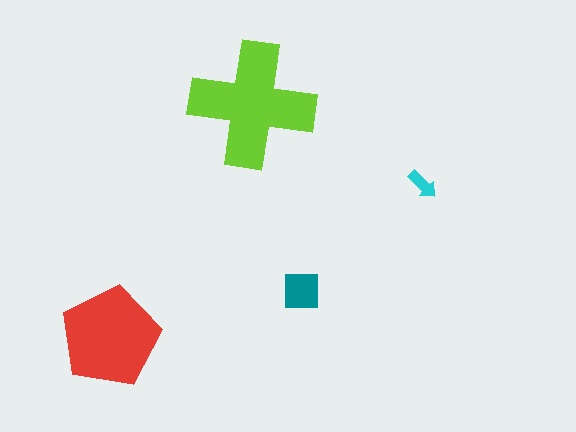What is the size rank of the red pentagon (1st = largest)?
2nd.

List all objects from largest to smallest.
The lime cross, the red pentagon, the teal square, the cyan arrow.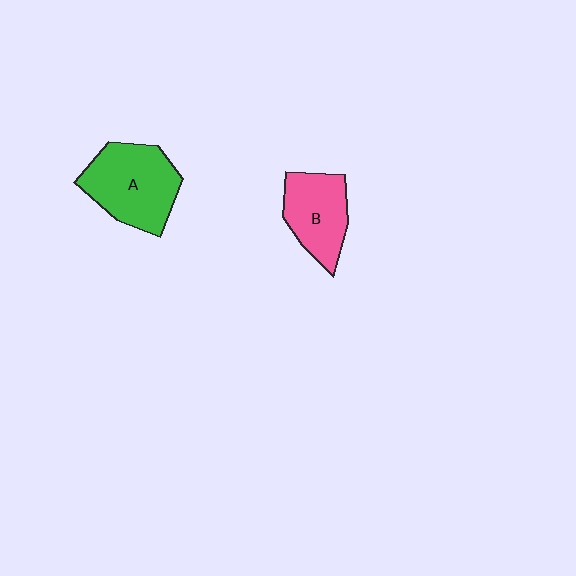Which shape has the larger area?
Shape A (green).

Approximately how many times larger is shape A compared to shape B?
Approximately 1.4 times.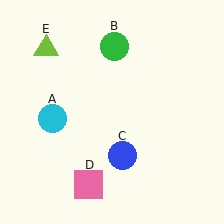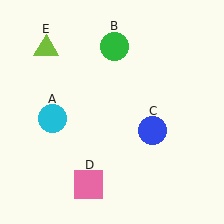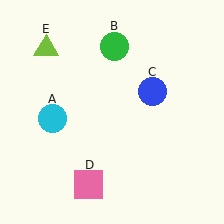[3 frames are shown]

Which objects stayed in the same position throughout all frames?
Cyan circle (object A) and green circle (object B) and pink square (object D) and lime triangle (object E) remained stationary.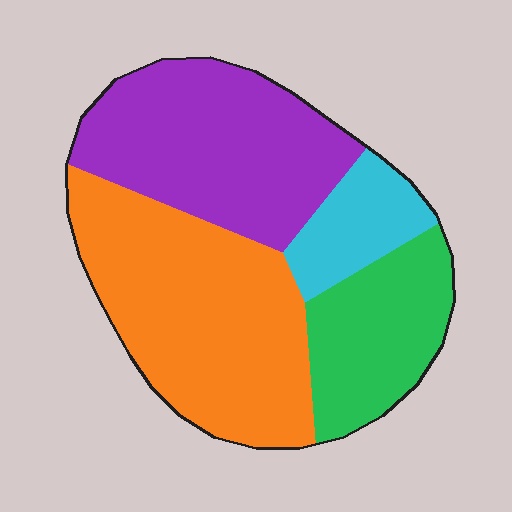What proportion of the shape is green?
Green takes up between a sixth and a third of the shape.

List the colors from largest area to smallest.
From largest to smallest: orange, purple, green, cyan.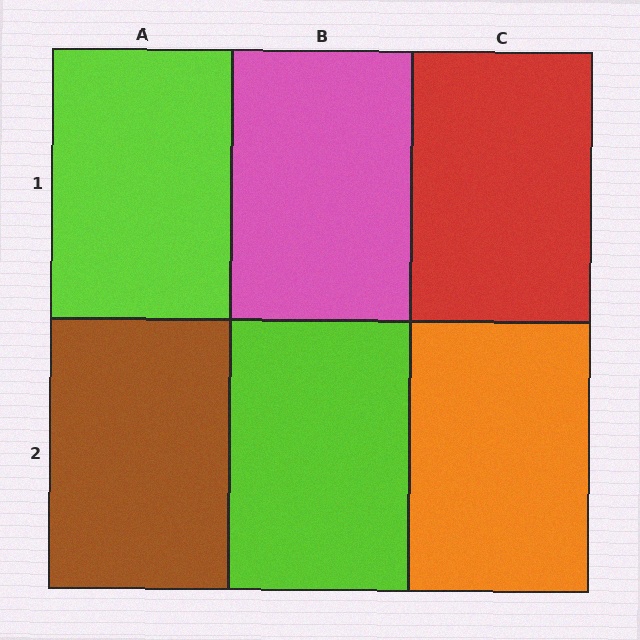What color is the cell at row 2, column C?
Orange.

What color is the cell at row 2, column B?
Lime.